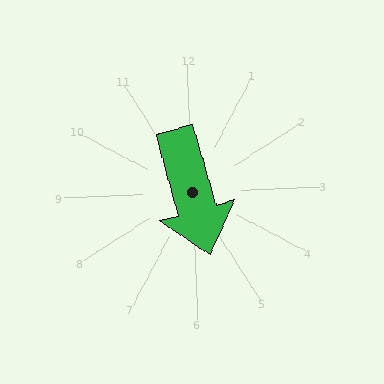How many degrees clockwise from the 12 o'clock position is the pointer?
Approximately 167 degrees.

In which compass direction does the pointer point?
South.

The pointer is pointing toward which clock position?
Roughly 6 o'clock.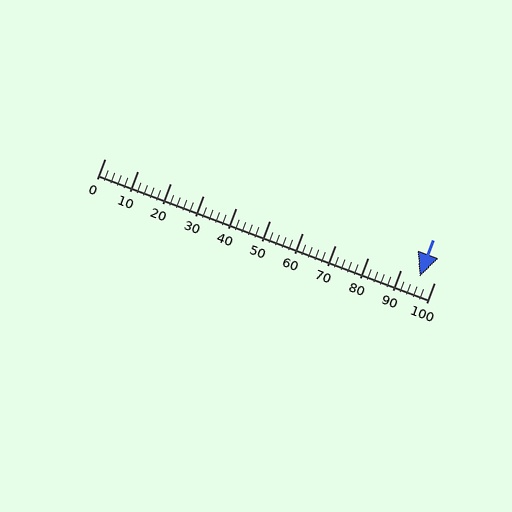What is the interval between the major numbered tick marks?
The major tick marks are spaced 10 units apart.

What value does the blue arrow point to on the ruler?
The blue arrow points to approximately 96.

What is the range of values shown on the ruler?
The ruler shows values from 0 to 100.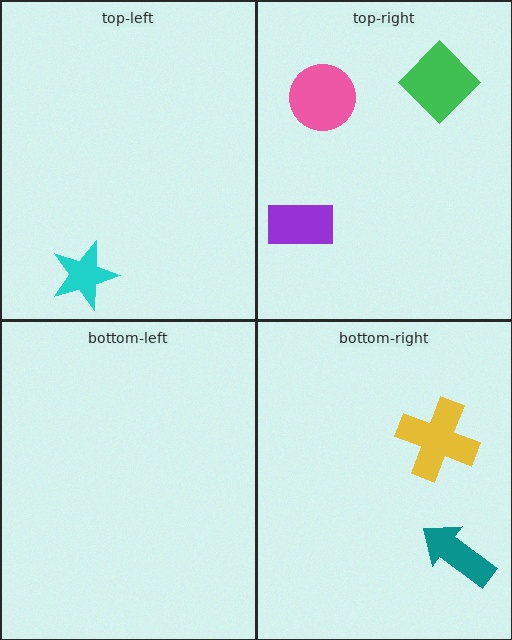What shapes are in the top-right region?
The pink circle, the purple rectangle, the green diamond.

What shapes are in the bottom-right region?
The teal arrow, the yellow cross.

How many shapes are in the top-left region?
1.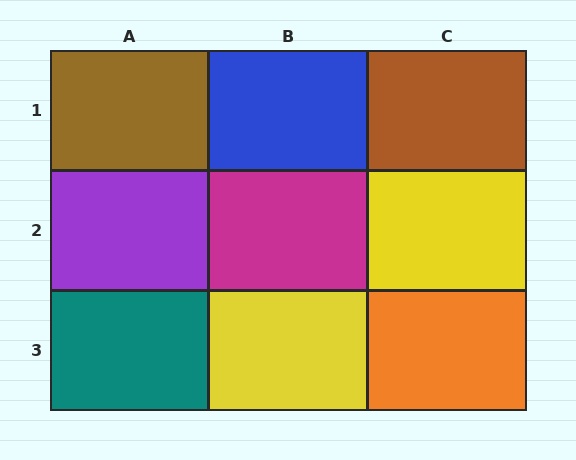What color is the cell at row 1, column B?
Blue.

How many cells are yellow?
2 cells are yellow.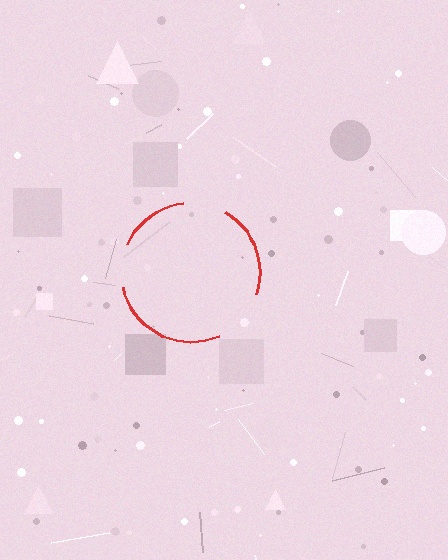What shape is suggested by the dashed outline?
The dashed outline suggests a circle.